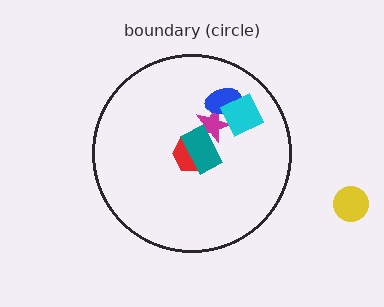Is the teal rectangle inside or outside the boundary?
Inside.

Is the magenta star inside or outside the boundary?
Inside.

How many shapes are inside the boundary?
5 inside, 1 outside.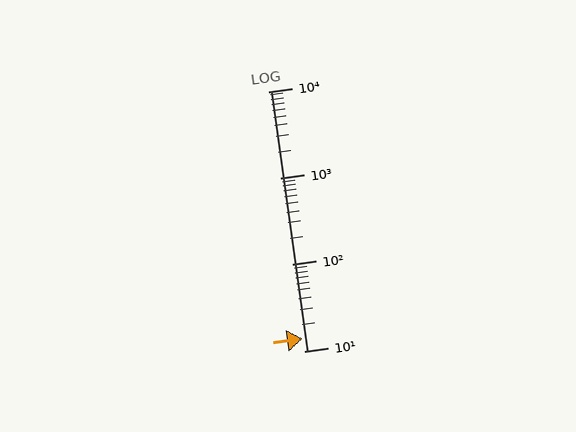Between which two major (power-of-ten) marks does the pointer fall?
The pointer is between 10 and 100.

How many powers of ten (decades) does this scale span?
The scale spans 3 decades, from 10 to 10000.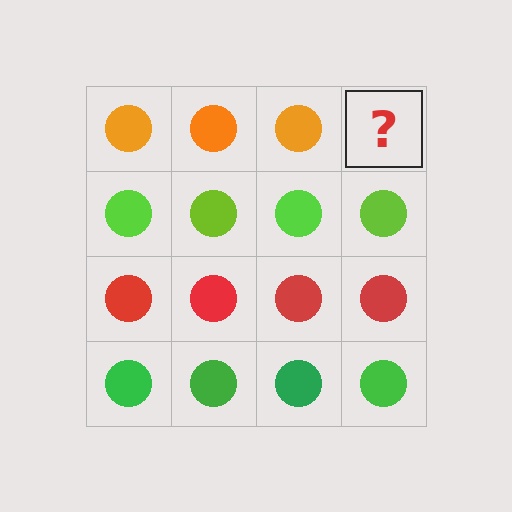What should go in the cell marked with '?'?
The missing cell should contain an orange circle.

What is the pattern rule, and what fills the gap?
The rule is that each row has a consistent color. The gap should be filled with an orange circle.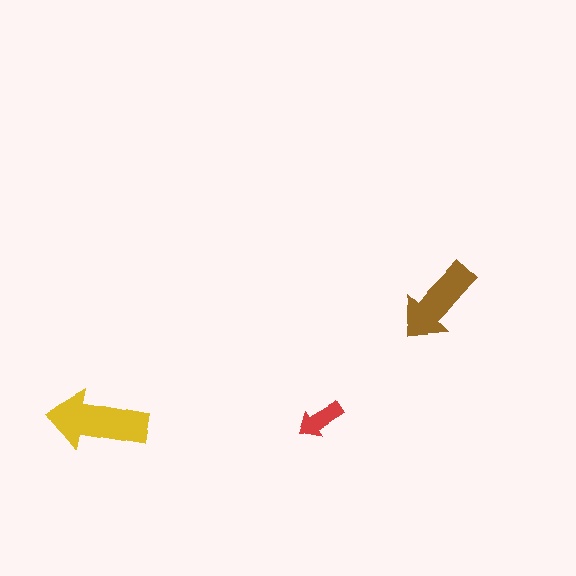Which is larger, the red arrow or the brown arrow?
The brown one.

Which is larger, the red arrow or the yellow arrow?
The yellow one.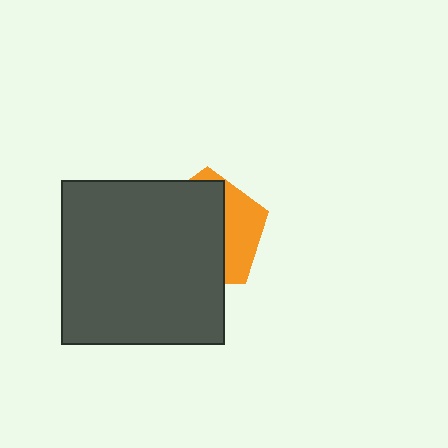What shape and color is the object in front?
The object in front is a dark gray square.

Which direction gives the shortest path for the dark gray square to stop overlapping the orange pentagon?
Moving left gives the shortest separation.